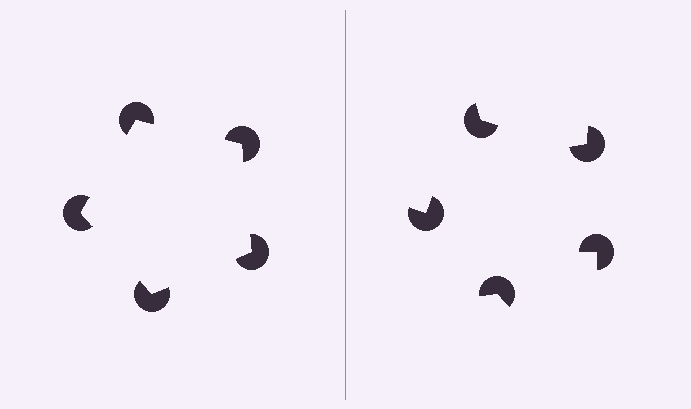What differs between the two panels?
The pac-man discs are positioned identically on both sides; only the wedge orientations differ. On the left they align to a pentagon; on the right they are misaligned.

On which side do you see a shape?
An illusory pentagon appears on the left side. On the right side the wedge cuts are rotated, so no coherent shape forms.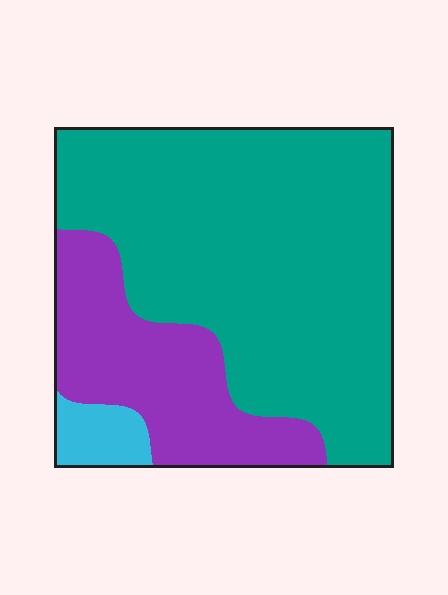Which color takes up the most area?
Teal, at roughly 70%.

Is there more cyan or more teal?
Teal.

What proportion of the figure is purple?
Purple takes up about one quarter (1/4) of the figure.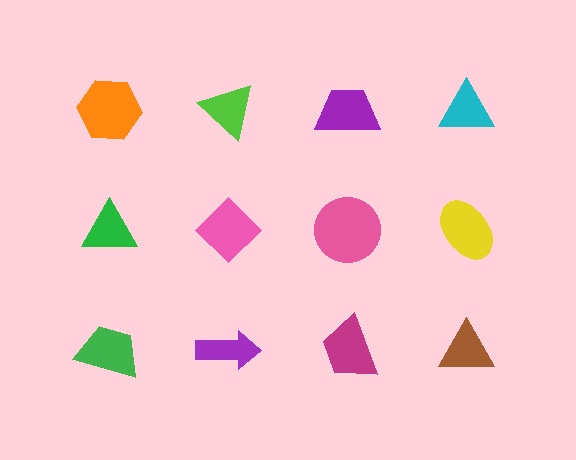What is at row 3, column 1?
A green trapezoid.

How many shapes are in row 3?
4 shapes.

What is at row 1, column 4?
A cyan triangle.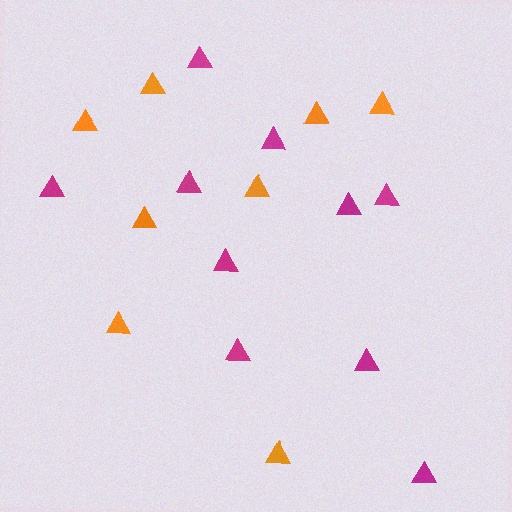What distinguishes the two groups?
There are 2 groups: one group of orange triangles (8) and one group of magenta triangles (10).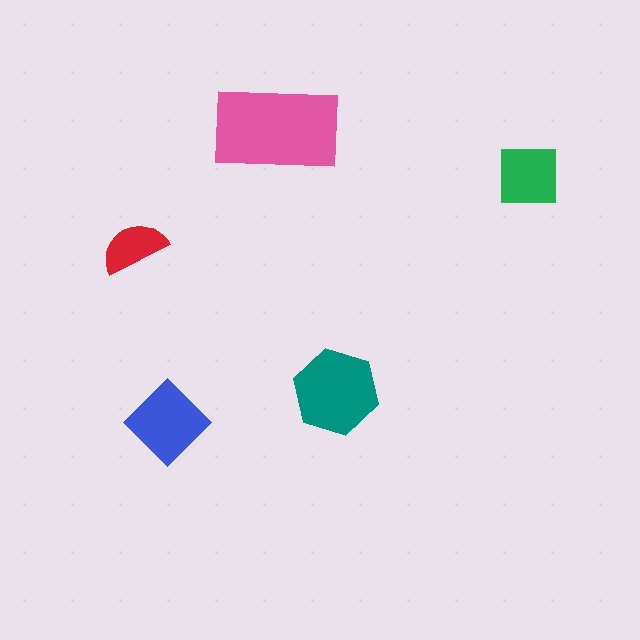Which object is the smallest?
The red semicircle.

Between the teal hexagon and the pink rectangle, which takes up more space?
The pink rectangle.